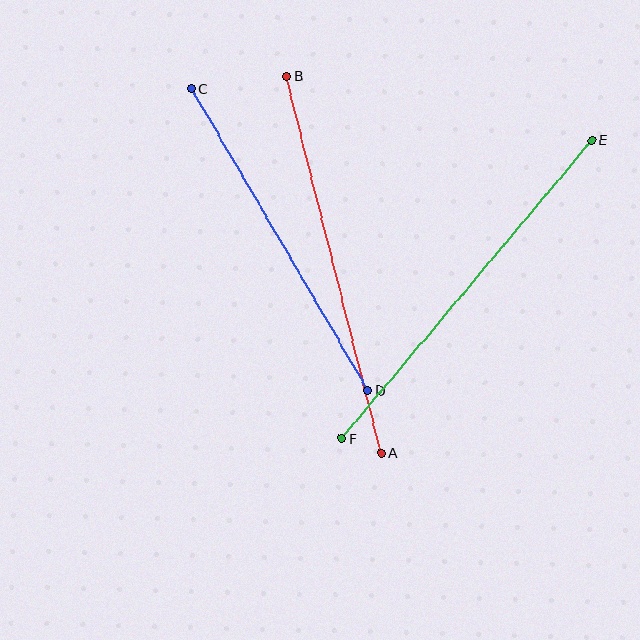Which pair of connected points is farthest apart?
Points E and F are farthest apart.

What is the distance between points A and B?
The distance is approximately 388 pixels.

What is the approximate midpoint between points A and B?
The midpoint is at approximately (334, 265) pixels.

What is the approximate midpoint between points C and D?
The midpoint is at approximately (279, 239) pixels.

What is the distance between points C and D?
The distance is approximately 350 pixels.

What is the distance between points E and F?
The distance is approximately 389 pixels.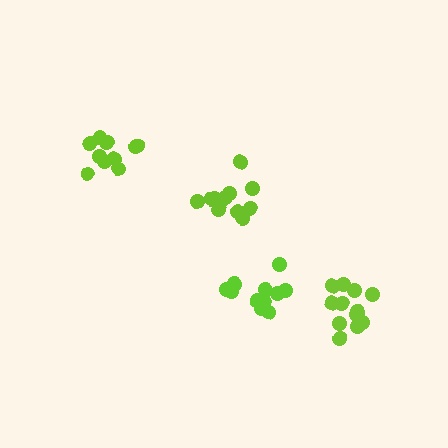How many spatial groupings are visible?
There are 4 spatial groupings.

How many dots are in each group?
Group 1: 12 dots, Group 2: 11 dots, Group 3: 10 dots, Group 4: 12 dots (45 total).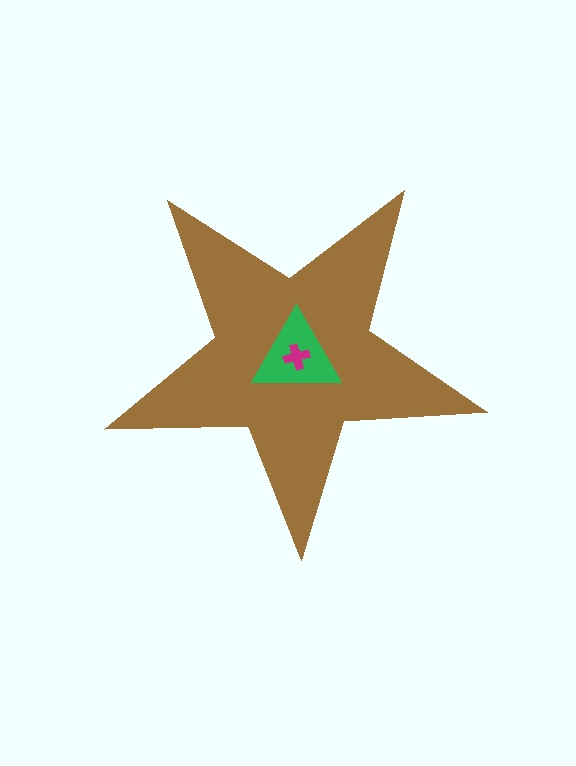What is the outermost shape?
The brown star.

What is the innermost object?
The magenta cross.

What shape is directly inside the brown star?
The green triangle.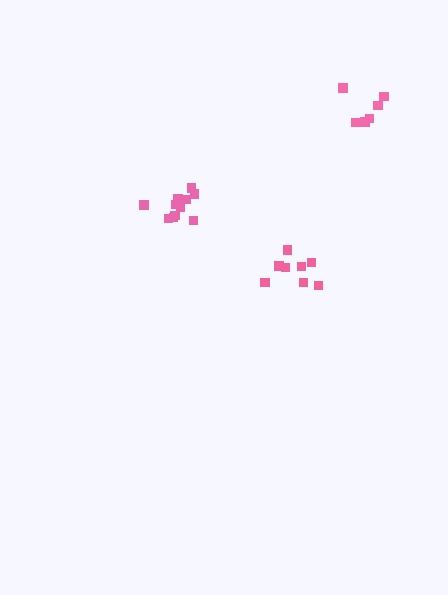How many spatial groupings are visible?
There are 3 spatial groupings.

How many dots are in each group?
Group 1: 8 dots, Group 2: 6 dots, Group 3: 12 dots (26 total).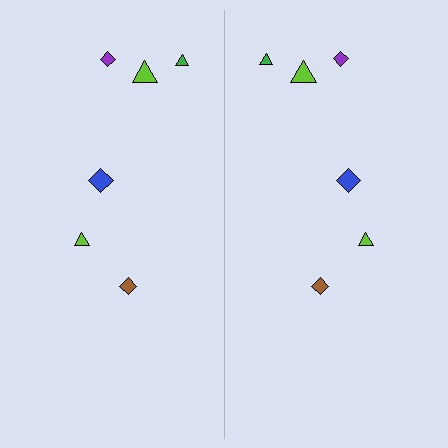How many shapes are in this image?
There are 12 shapes in this image.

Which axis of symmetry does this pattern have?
The pattern has a vertical axis of symmetry running through the center of the image.